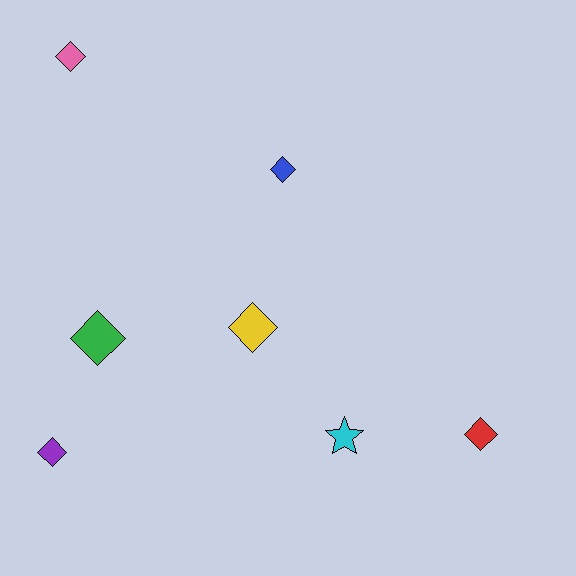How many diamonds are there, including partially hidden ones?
There are 6 diamonds.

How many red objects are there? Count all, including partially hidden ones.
There is 1 red object.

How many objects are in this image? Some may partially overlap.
There are 7 objects.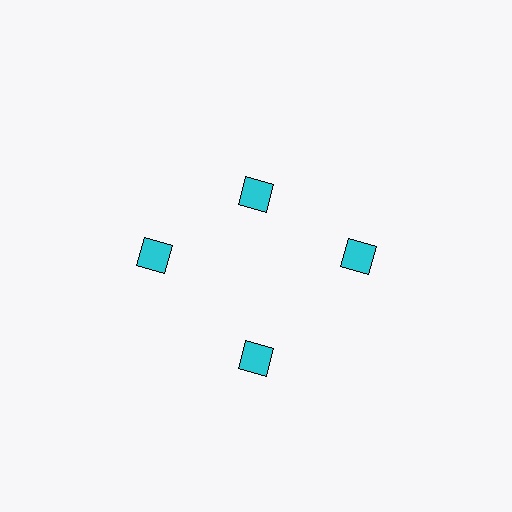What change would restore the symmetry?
The symmetry would be restored by moving it outward, back onto the ring so that all 4 diamonds sit at equal angles and equal distance from the center.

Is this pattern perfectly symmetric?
No. The 4 cyan diamonds are arranged in a ring, but one element near the 12 o'clock position is pulled inward toward the center, breaking the 4-fold rotational symmetry.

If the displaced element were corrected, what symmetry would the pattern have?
It would have 4-fold rotational symmetry — the pattern would map onto itself every 90 degrees.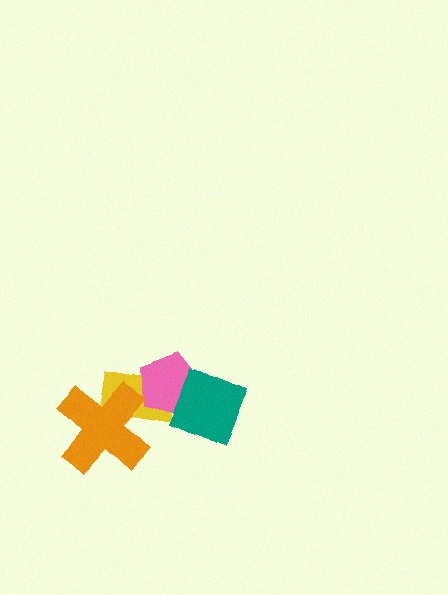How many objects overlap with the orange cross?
1 object overlaps with the orange cross.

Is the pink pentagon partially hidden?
Yes, it is partially covered by another shape.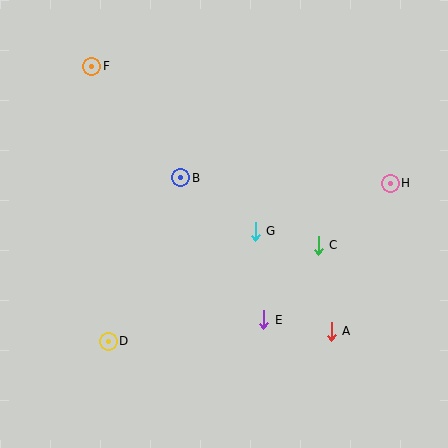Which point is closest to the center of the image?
Point G at (255, 231) is closest to the center.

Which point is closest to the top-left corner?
Point F is closest to the top-left corner.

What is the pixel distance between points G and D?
The distance between G and D is 184 pixels.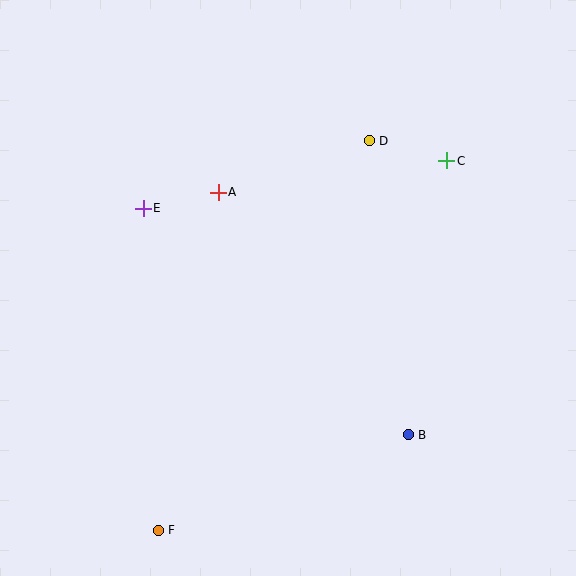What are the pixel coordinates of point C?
Point C is at (447, 161).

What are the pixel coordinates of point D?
Point D is at (369, 141).